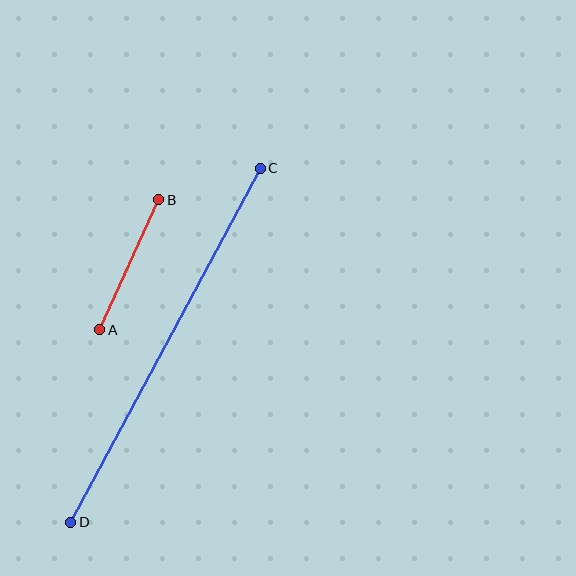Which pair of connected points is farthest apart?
Points C and D are farthest apart.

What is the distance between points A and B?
The distance is approximately 143 pixels.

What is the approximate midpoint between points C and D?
The midpoint is at approximately (165, 345) pixels.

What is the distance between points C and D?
The distance is approximately 402 pixels.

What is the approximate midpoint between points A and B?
The midpoint is at approximately (129, 265) pixels.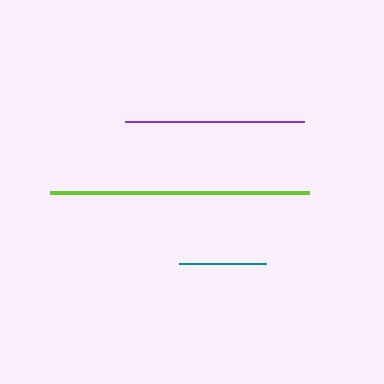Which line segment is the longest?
The lime line is the longest at approximately 259 pixels.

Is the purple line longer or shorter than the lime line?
The lime line is longer than the purple line.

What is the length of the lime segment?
The lime segment is approximately 259 pixels long.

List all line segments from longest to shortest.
From longest to shortest: lime, purple, teal.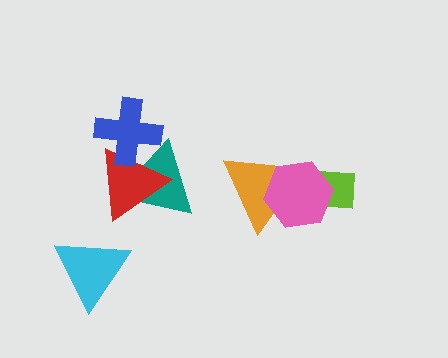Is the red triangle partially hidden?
Yes, it is partially covered by another shape.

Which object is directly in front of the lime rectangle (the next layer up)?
The orange triangle is directly in front of the lime rectangle.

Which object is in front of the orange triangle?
The pink hexagon is in front of the orange triangle.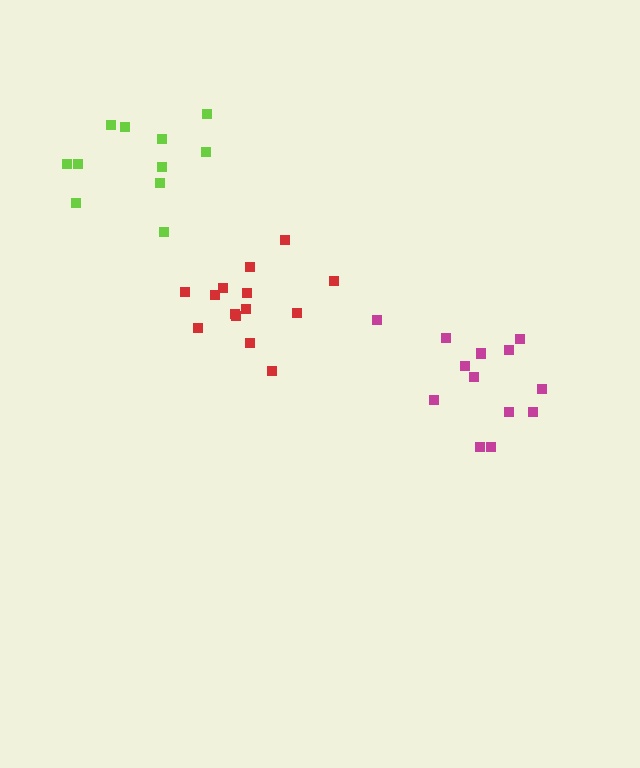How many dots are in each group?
Group 1: 13 dots, Group 2: 11 dots, Group 3: 14 dots (38 total).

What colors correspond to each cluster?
The clusters are colored: magenta, lime, red.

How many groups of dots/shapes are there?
There are 3 groups.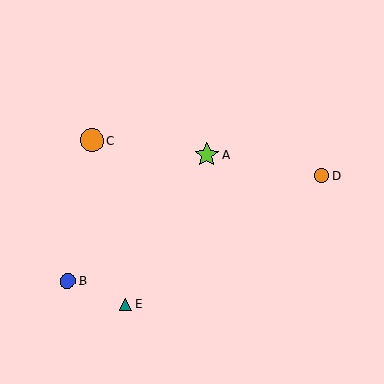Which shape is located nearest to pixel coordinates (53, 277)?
The blue circle (labeled B) at (68, 282) is nearest to that location.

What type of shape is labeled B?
Shape B is a blue circle.